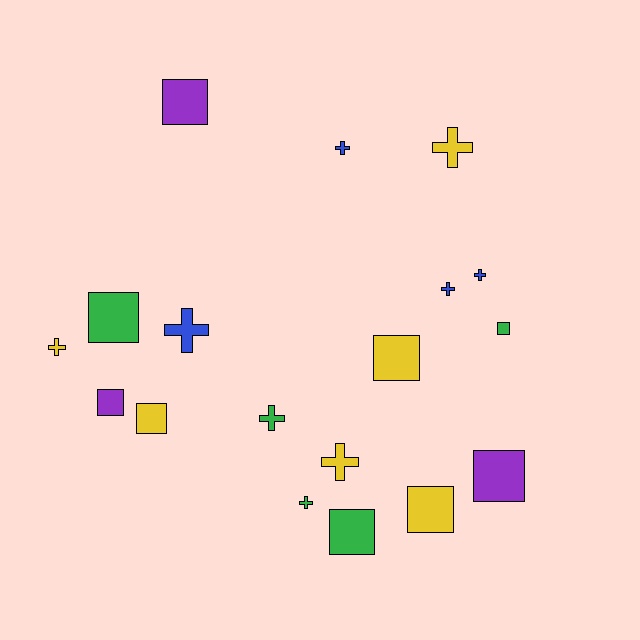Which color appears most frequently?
Yellow, with 6 objects.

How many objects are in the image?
There are 18 objects.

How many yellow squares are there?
There are 3 yellow squares.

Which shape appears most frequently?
Square, with 9 objects.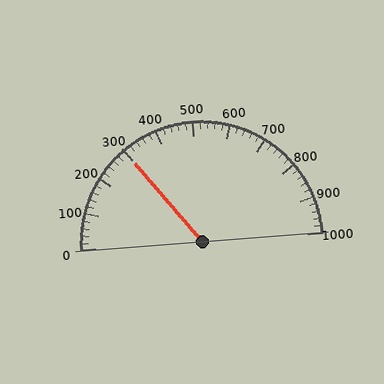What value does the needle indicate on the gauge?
The needle indicates approximately 300.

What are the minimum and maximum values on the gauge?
The gauge ranges from 0 to 1000.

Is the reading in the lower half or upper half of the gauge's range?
The reading is in the lower half of the range (0 to 1000).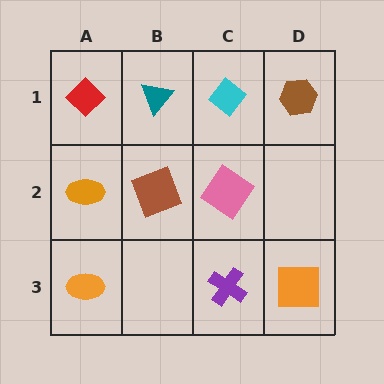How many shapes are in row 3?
3 shapes.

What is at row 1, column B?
A teal triangle.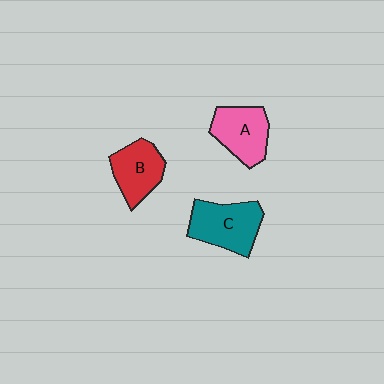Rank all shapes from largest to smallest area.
From largest to smallest: C (teal), A (pink), B (red).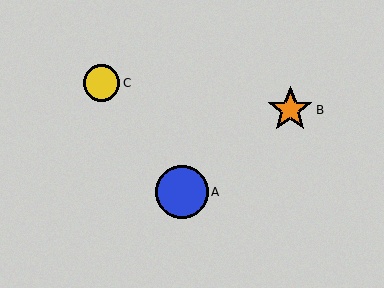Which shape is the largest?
The blue circle (labeled A) is the largest.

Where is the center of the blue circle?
The center of the blue circle is at (182, 192).